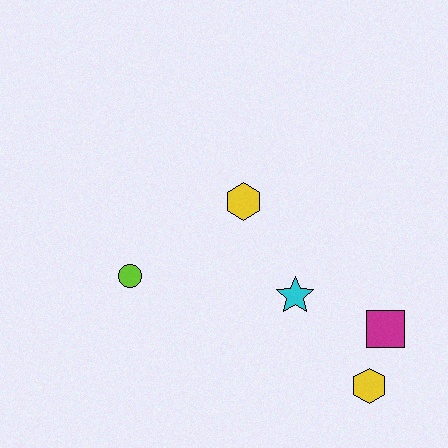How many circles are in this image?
There is 1 circle.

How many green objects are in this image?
There are no green objects.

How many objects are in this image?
There are 5 objects.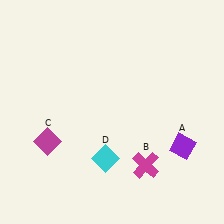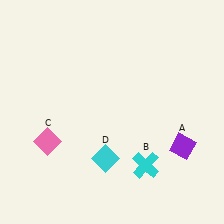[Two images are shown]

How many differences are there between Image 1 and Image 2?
There are 2 differences between the two images.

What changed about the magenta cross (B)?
In Image 1, B is magenta. In Image 2, it changed to cyan.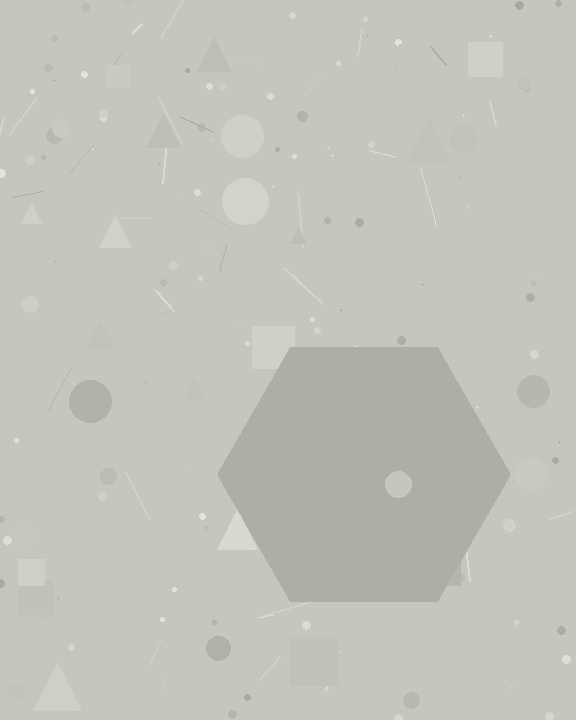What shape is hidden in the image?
A hexagon is hidden in the image.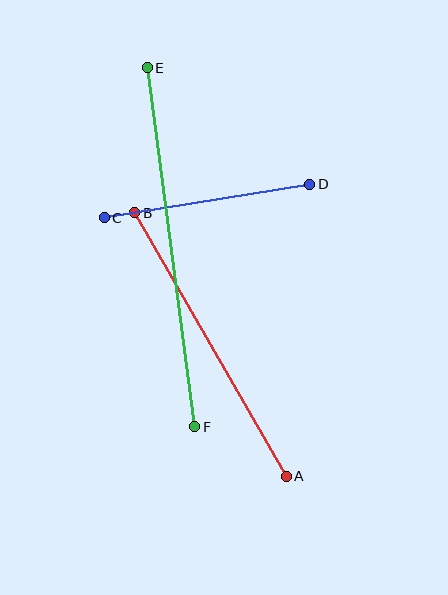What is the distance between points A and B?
The distance is approximately 304 pixels.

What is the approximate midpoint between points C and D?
The midpoint is at approximately (207, 201) pixels.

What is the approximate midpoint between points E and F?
The midpoint is at approximately (171, 247) pixels.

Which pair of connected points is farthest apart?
Points E and F are farthest apart.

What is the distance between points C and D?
The distance is approximately 208 pixels.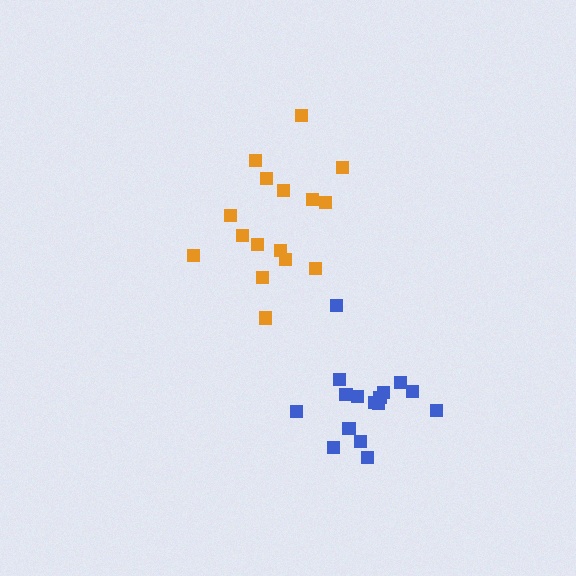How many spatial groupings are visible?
There are 2 spatial groupings.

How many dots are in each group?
Group 1: 16 dots, Group 2: 16 dots (32 total).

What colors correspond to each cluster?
The clusters are colored: orange, blue.